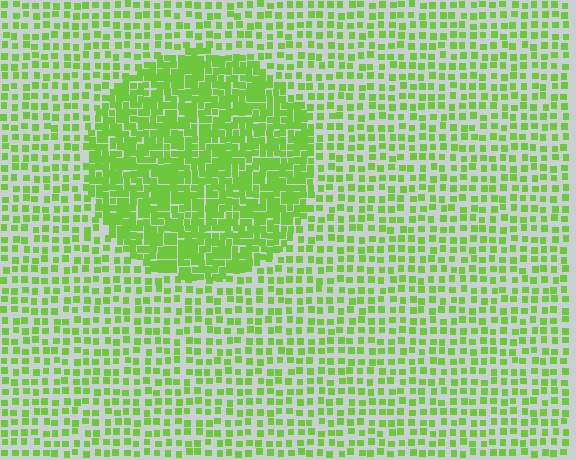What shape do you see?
I see a circle.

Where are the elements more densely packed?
The elements are more densely packed inside the circle boundary.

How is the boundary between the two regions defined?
The boundary is defined by a change in element density (approximately 2.2x ratio). All elements are the same color, size, and shape.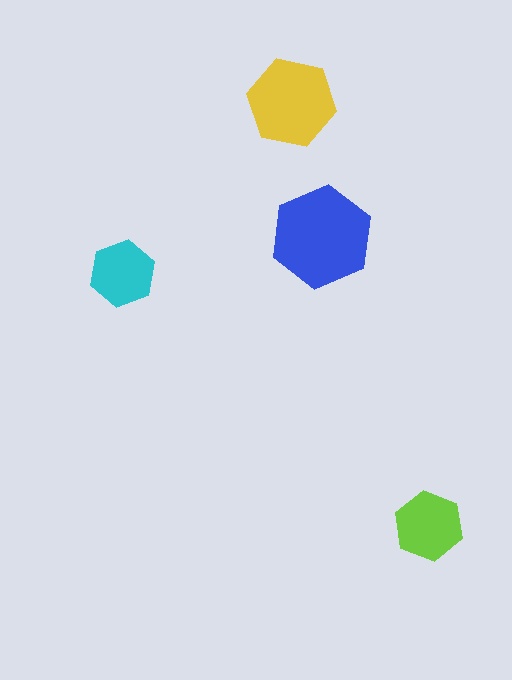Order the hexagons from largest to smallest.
the blue one, the yellow one, the lime one, the cyan one.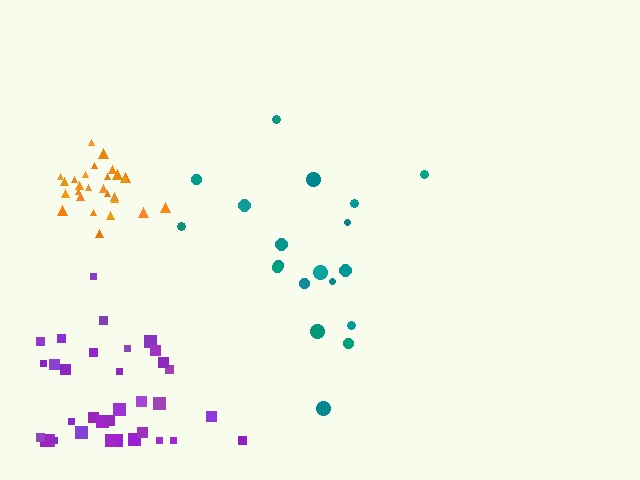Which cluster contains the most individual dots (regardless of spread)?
Purple (35).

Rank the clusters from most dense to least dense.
orange, purple, teal.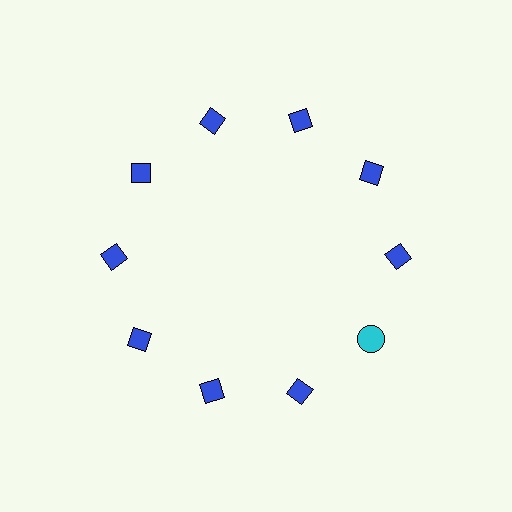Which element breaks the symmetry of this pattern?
The cyan circle at roughly the 4 o'clock position breaks the symmetry. All other shapes are blue diamonds.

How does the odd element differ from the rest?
It differs in both color (cyan instead of blue) and shape (circle instead of diamond).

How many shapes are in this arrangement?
There are 10 shapes arranged in a ring pattern.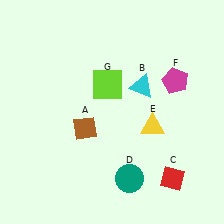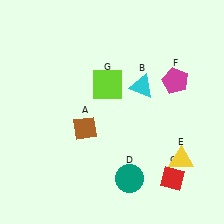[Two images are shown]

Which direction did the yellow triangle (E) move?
The yellow triangle (E) moved down.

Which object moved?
The yellow triangle (E) moved down.